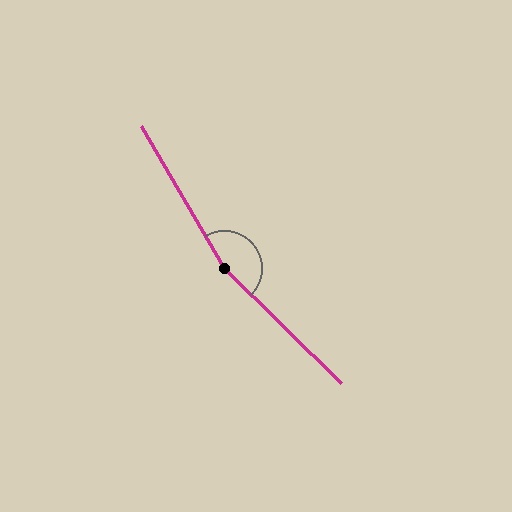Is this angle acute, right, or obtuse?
It is obtuse.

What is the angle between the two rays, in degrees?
Approximately 165 degrees.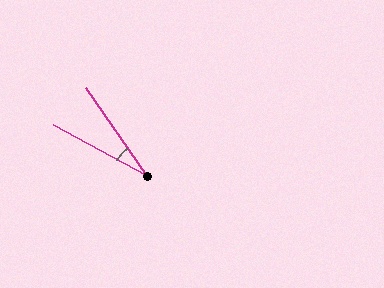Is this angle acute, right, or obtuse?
It is acute.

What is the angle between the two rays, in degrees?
Approximately 27 degrees.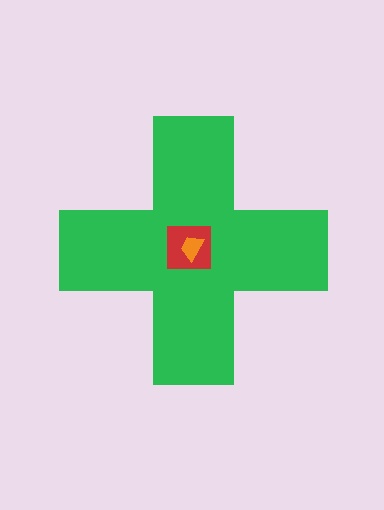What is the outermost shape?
The green cross.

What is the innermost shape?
The orange trapezoid.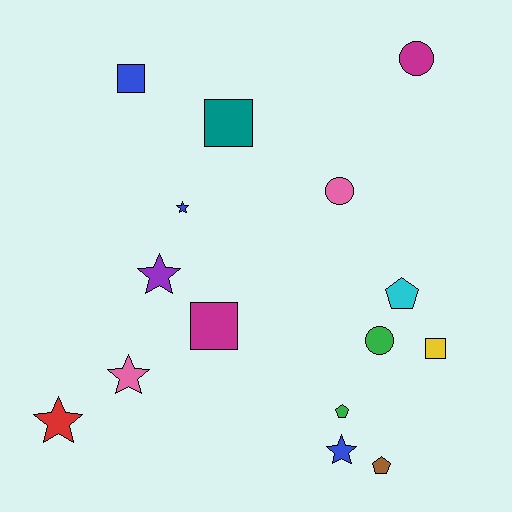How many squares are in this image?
There are 4 squares.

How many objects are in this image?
There are 15 objects.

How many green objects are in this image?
There are 2 green objects.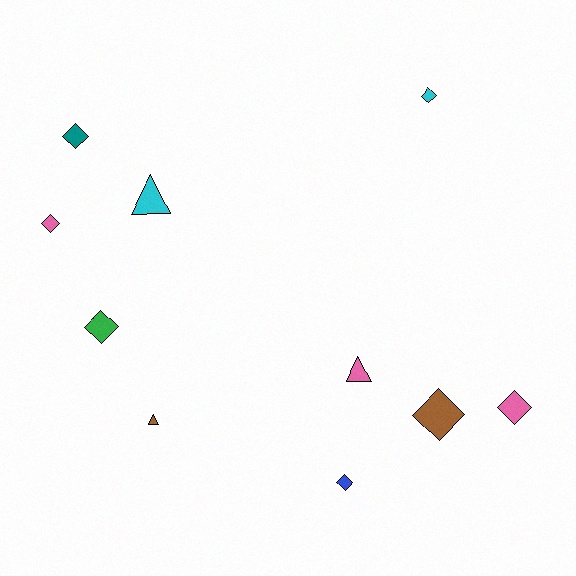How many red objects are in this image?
There are no red objects.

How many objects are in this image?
There are 10 objects.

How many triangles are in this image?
There are 3 triangles.